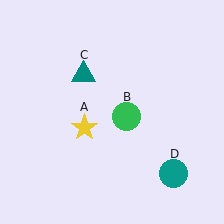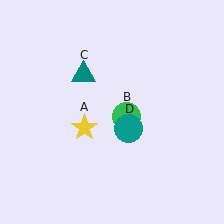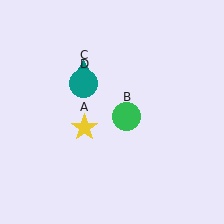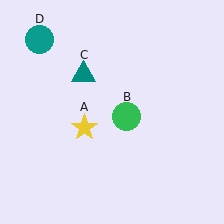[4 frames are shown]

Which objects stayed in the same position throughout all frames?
Yellow star (object A) and green circle (object B) and teal triangle (object C) remained stationary.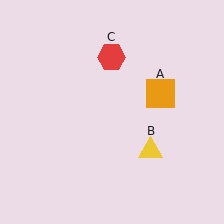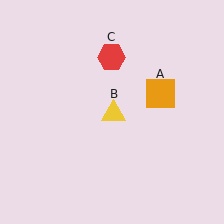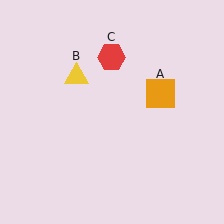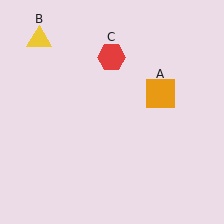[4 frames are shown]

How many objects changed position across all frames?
1 object changed position: yellow triangle (object B).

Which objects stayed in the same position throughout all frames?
Orange square (object A) and red hexagon (object C) remained stationary.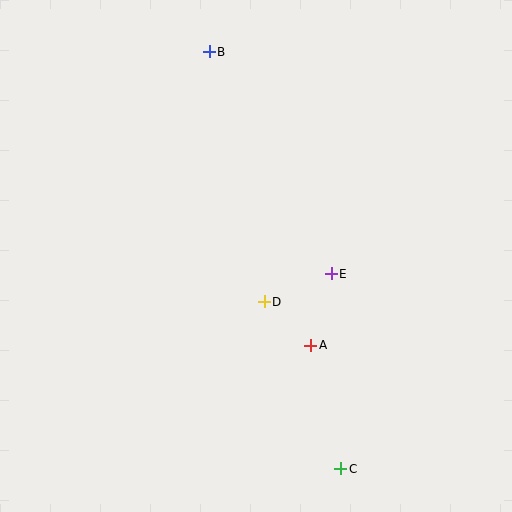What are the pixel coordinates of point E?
Point E is at (331, 274).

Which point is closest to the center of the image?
Point D at (264, 302) is closest to the center.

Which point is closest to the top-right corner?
Point B is closest to the top-right corner.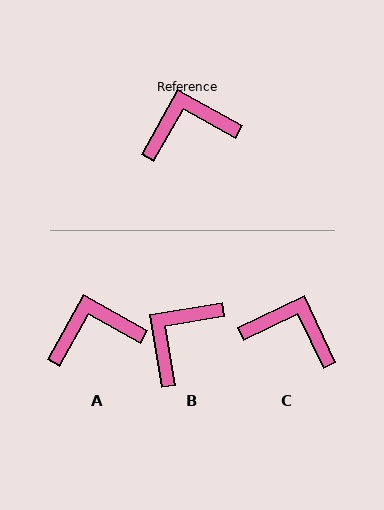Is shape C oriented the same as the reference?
No, it is off by about 35 degrees.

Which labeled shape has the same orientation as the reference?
A.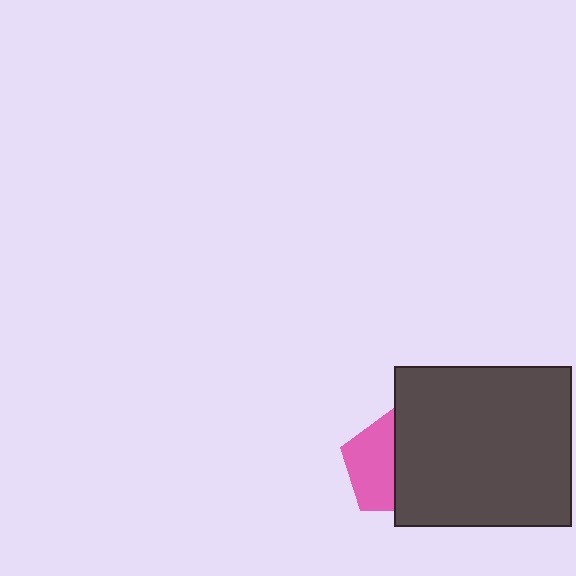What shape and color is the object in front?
The object in front is a dark gray rectangle.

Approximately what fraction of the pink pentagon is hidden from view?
Roughly 51% of the pink pentagon is hidden behind the dark gray rectangle.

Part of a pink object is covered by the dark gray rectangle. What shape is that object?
It is a pentagon.